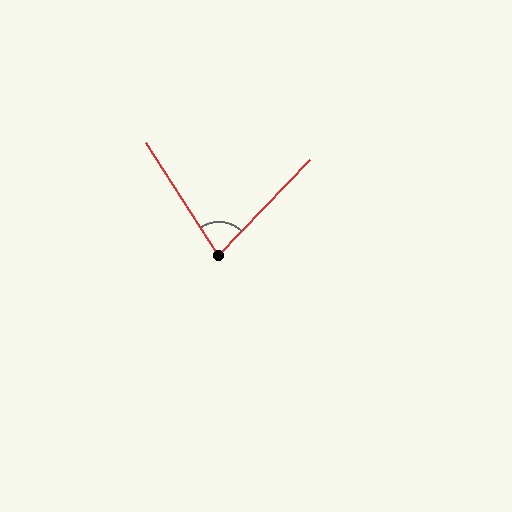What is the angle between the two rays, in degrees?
Approximately 77 degrees.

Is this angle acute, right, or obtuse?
It is acute.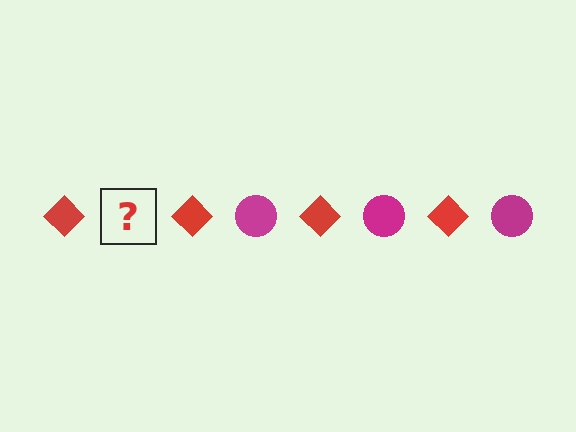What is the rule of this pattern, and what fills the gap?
The rule is that the pattern alternates between red diamond and magenta circle. The gap should be filled with a magenta circle.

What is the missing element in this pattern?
The missing element is a magenta circle.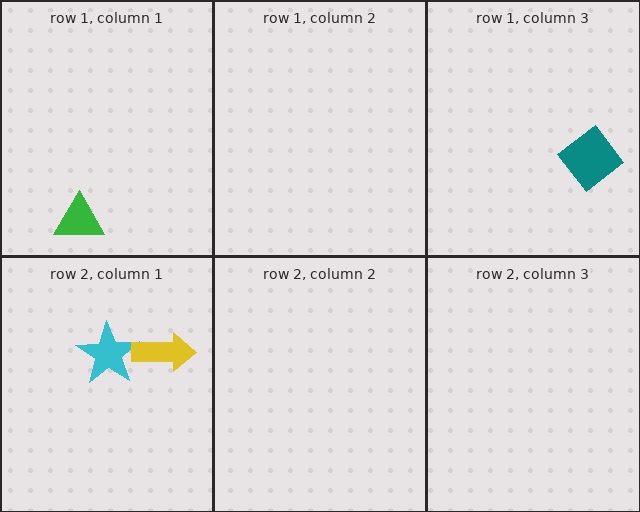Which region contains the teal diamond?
The row 1, column 3 region.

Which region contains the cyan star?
The row 2, column 1 region.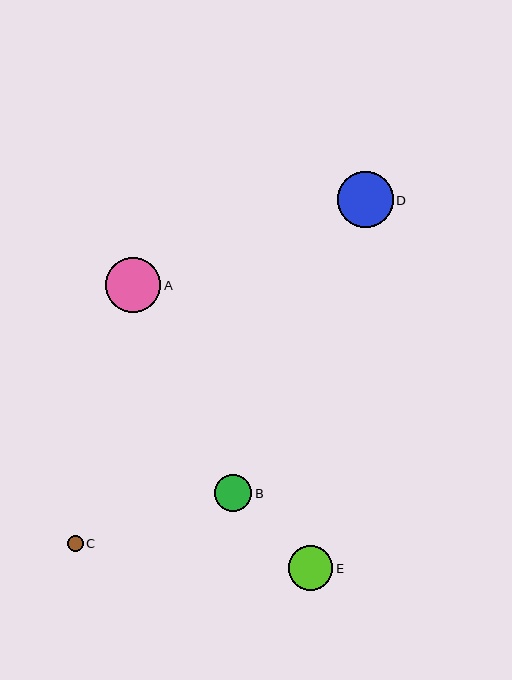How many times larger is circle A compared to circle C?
Circle A is approximately 3.4 times the size of circle C.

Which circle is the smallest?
Circle C is the smallest with a size of approximately 16 pixels.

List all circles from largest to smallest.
From largest to smallest: A, D, E, B, C.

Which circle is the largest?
Circle A is the largest with a size of approximately 55 pixels.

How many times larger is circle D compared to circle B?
Circle D is approximately 1.5 times the size of circle B.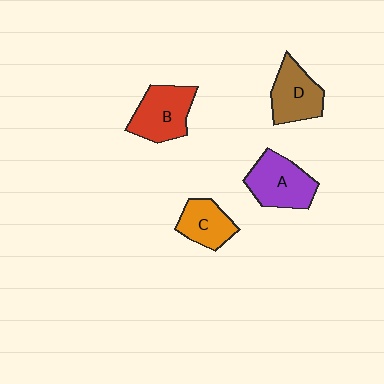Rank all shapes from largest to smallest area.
From largest to smallest: A (purple), B (red), D (brown), C (orange).